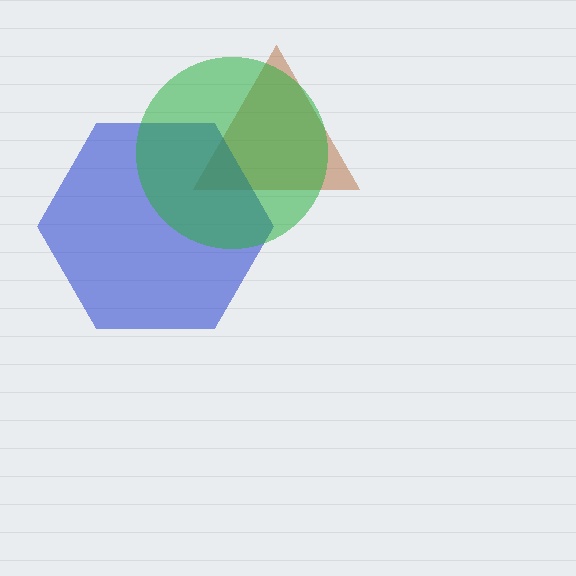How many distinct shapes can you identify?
There are 3 distinct shapes: a brown triangle, a blue hexagon, a green circle.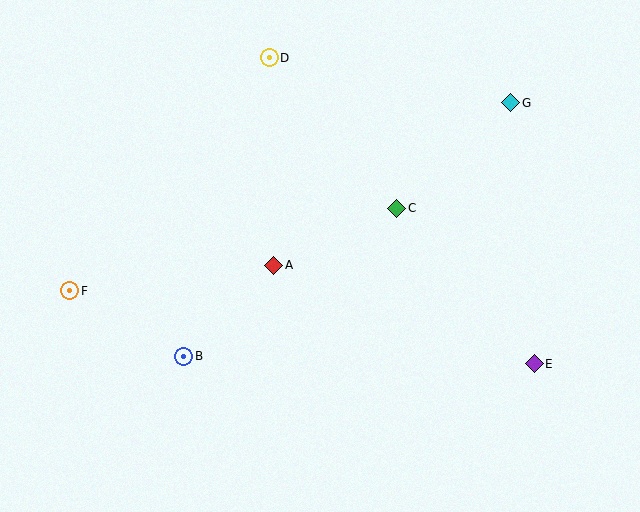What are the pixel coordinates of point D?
Point D is at (269, 58).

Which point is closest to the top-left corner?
Point D is closest to the top-left corner.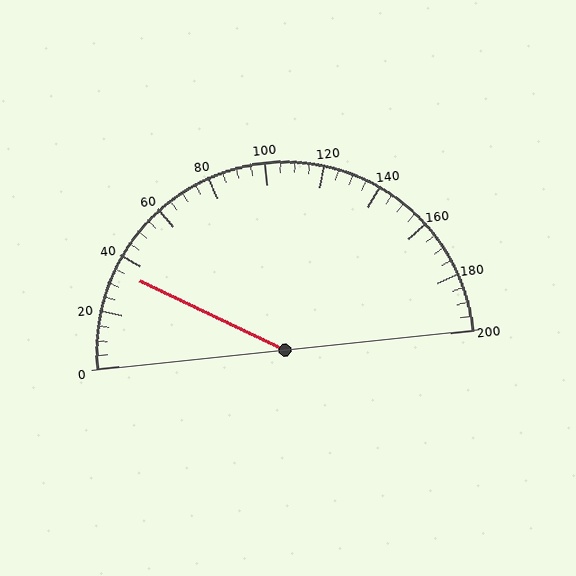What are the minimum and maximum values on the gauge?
The gauge ranges from 0 to 200.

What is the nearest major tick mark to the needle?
The nearest major tick mark is 40.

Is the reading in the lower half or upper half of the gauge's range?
The reading is in the lower half of the range (0 to 200).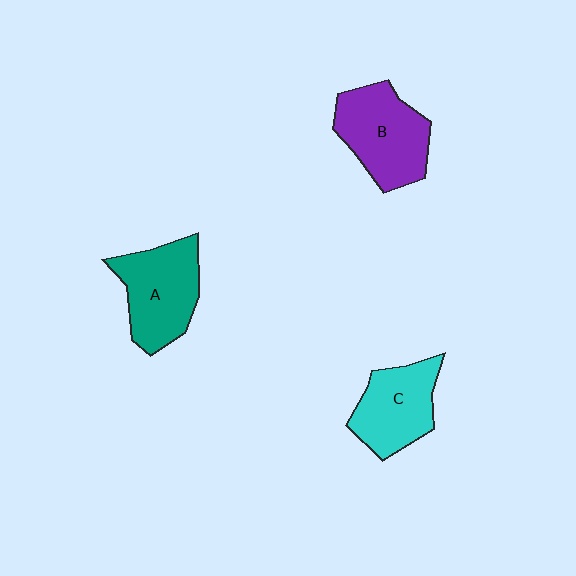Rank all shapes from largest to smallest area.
From largest to smallest: B (purple), A (teal), C (cyan).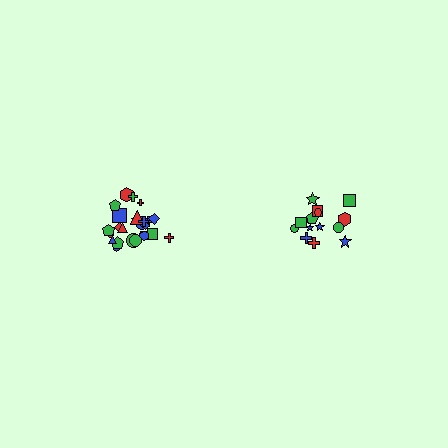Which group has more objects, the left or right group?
The left group.